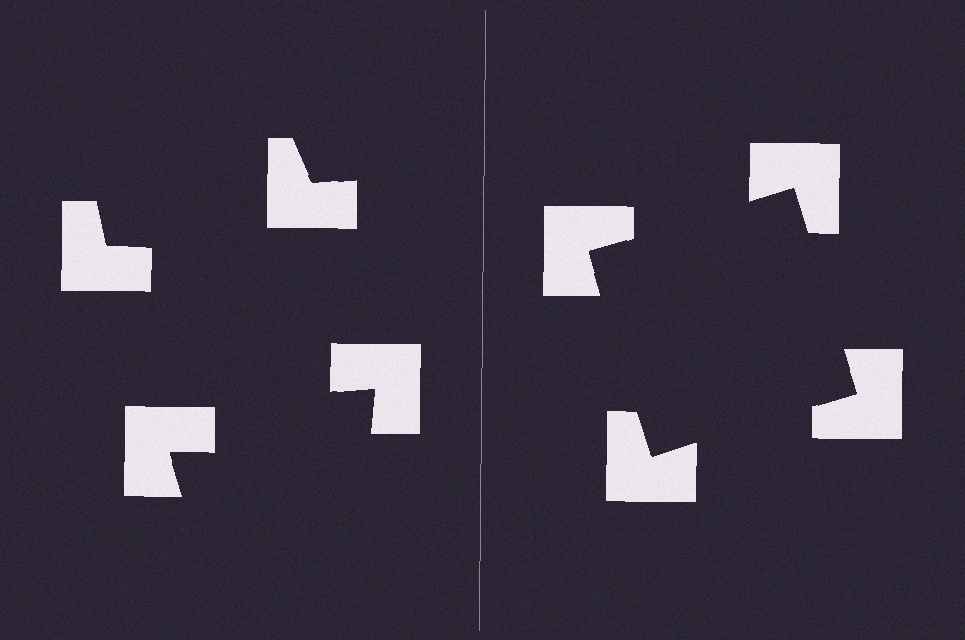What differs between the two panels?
The notched squares are positioned identically on both sides; only the wedge orientations differ. On the right they align to a square; on the left they are misaligned.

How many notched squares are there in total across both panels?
8 — 4 on each side.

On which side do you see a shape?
An illusory square appears on the right side. On the left side the wedge cuts are rotated, so no coherent shape forms.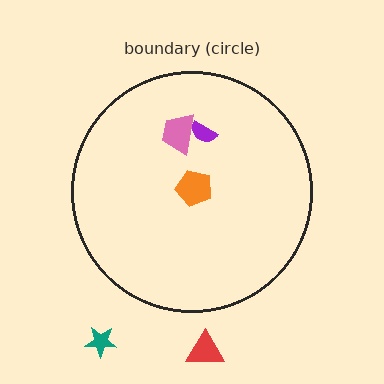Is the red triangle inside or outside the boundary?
Outside.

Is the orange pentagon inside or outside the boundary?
Inside.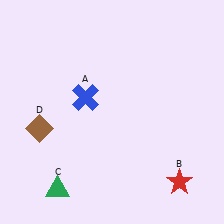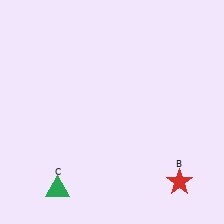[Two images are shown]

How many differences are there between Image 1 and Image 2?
There are 2 differences between the two images.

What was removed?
The blue cross (A), the brown diamond (D) were removed in Image 2.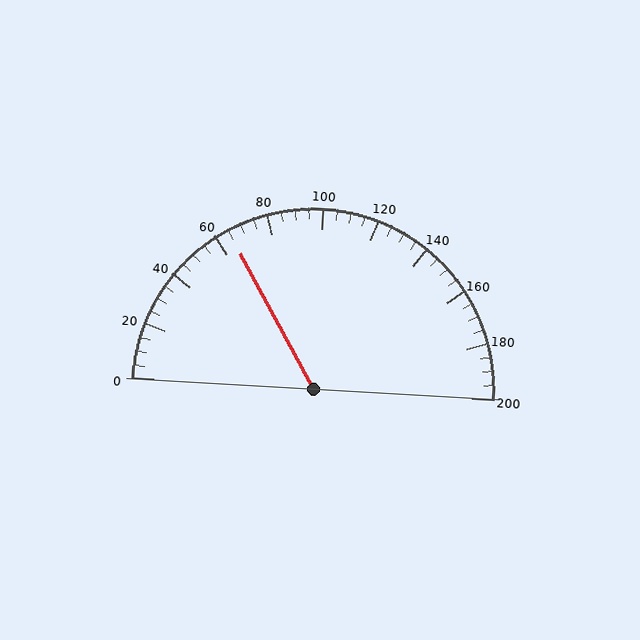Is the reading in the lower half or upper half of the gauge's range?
The reading is in the lower half of the range (0 to 200).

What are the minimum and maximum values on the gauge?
The gauge ranges from 0 to 200.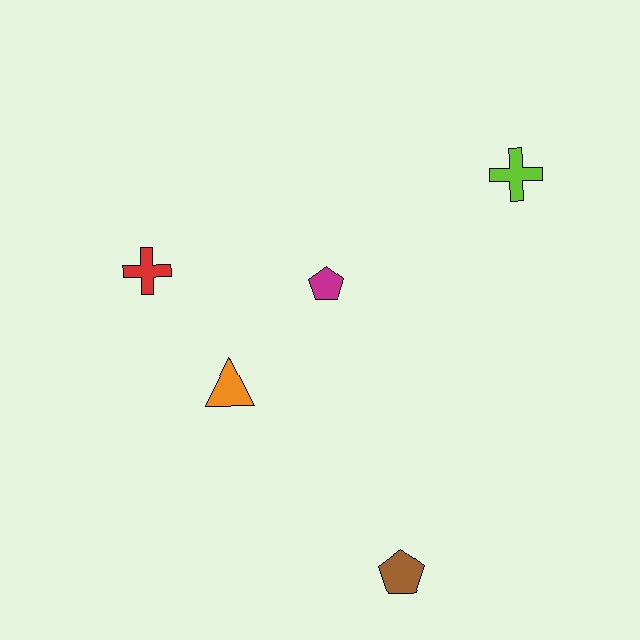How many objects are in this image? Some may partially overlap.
There are 5 objects.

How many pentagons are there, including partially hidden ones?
There are 2 pentagons.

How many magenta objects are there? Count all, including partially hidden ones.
There is 1 magenta object.